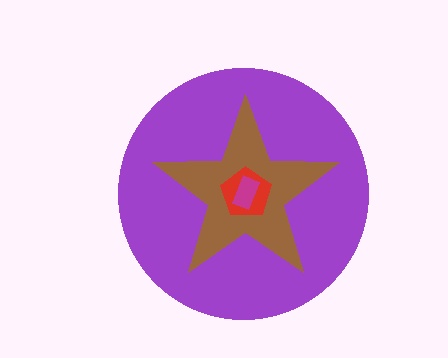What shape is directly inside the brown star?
The red pentagon.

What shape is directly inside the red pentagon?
The magenta rectangle.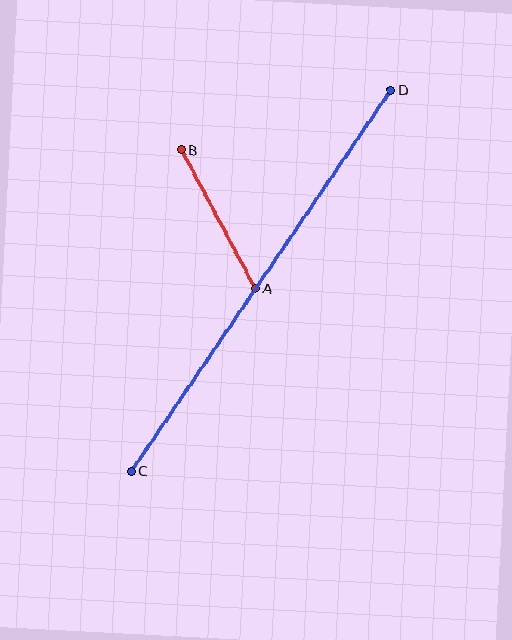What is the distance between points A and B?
The distance is approximately 158 pixels.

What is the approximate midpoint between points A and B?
The midpoint is at approximately (218, 219) pixels.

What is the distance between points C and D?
The distance is approximately 461 pixels.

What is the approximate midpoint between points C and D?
The midpoint is at approximately (261, 281) pixels.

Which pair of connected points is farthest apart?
Points C and D are farthest apart.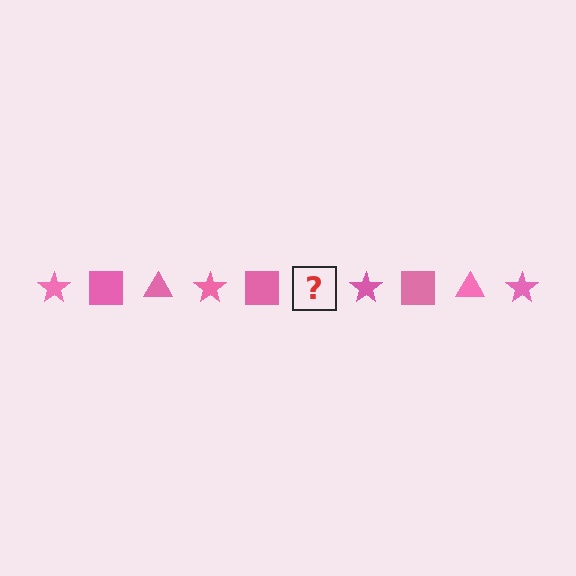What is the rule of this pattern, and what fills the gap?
The rule is that the pattern cycles through star, square, triangle shapes in pink. The gap should be filled with a pink triangle.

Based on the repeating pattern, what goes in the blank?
The blank should be a pink triangle.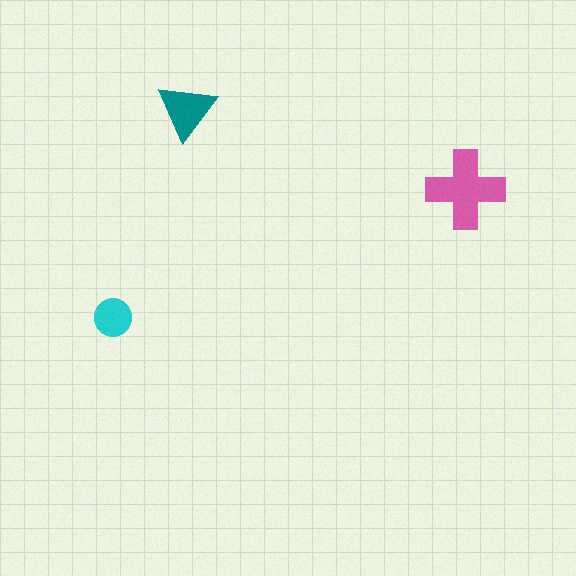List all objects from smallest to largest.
The cyan circle, the teal triangle, the pink cross.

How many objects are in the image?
There are 3 objects in the image.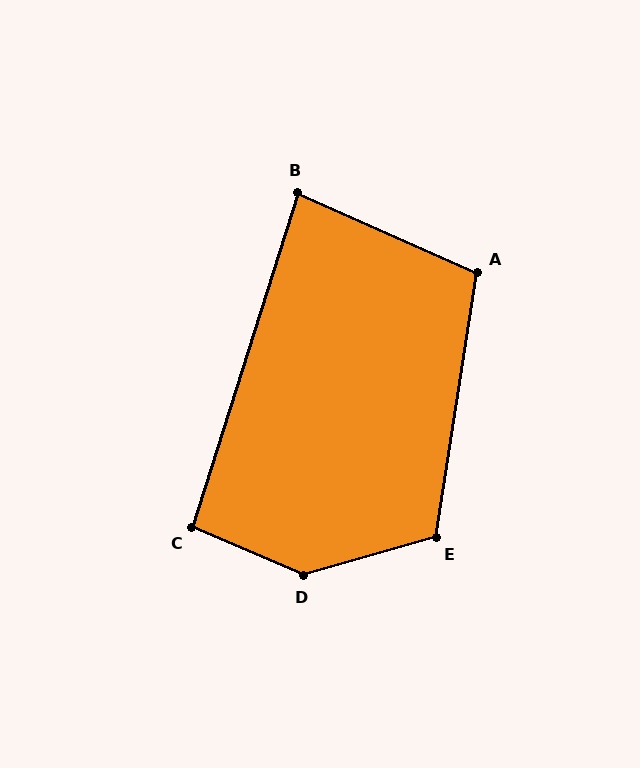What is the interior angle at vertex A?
Approximately 105 degrees (obtuse).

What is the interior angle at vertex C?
Approximately 96 degrees (obtuse).